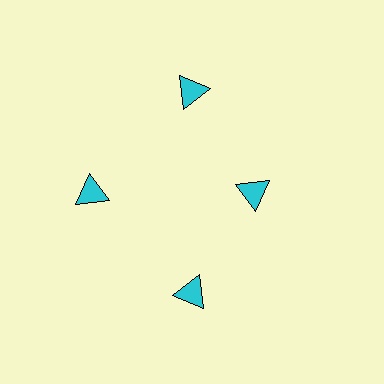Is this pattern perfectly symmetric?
No. The 4 cyan triangles are arranged in a ring, but one element near the 3 o'clock position is pulled inward toward the center, breaking the 4-fold rotational symmetry.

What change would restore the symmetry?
The symmetry would be restored by moving it outward, back onto the ring so that all 4 triangles sit at equal angles and equal distance from the center.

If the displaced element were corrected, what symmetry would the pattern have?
It would have 4-fold rotational symmetry — the pattern would map onto itself every 90 degrees.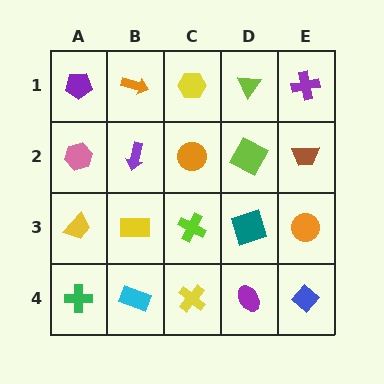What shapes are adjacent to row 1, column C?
An orange circle (row 2, column C), an orange arrow (row 1, column B), a lime triangle (row 1, column D).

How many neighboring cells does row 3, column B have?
4.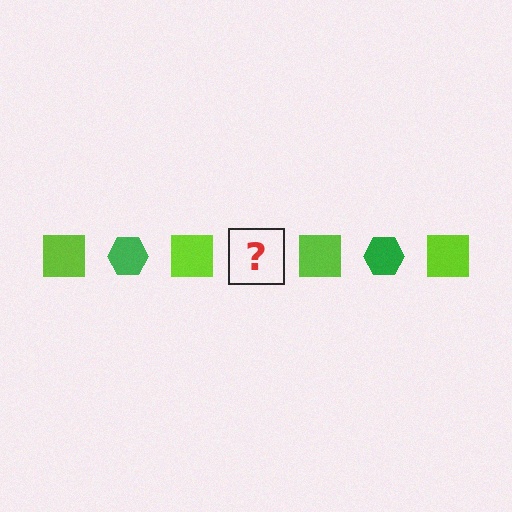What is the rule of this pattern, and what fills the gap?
The rule is that the pattern alternates between lime square and green hexagon. The gap should be filled with a green hexagon.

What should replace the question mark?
The question mark should be replaced with a green hexagon.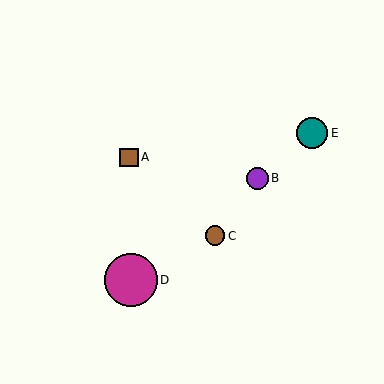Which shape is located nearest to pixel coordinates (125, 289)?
The magenta circle (labeled D) at (131, 280) is nearest to that location.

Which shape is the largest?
The magenta circle (labeled D) is the largest.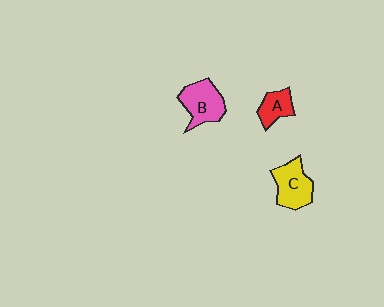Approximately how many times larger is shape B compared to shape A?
Approximately 1.6 times.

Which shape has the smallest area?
Shape A (red).